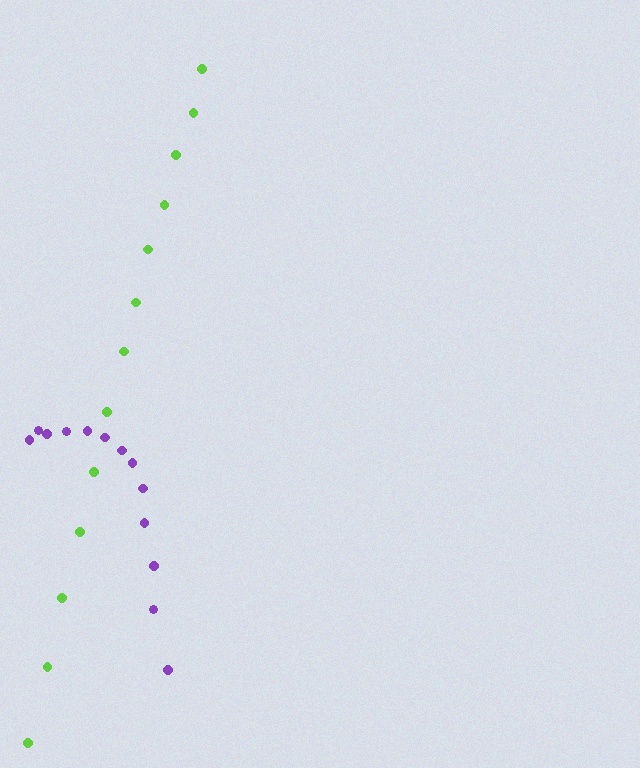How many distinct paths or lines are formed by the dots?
There are 2 distinct paths.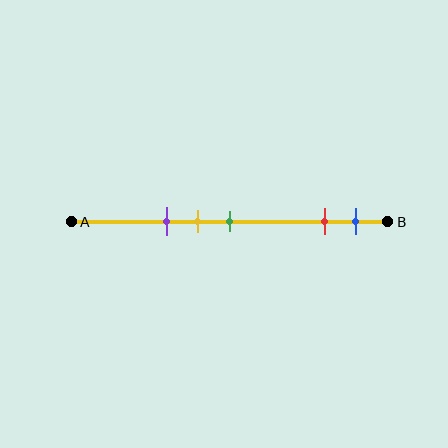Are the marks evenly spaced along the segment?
No, the marks are not evenly spaced.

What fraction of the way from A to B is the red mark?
The red mark is approximately 80% (0.8) of the way from A to B.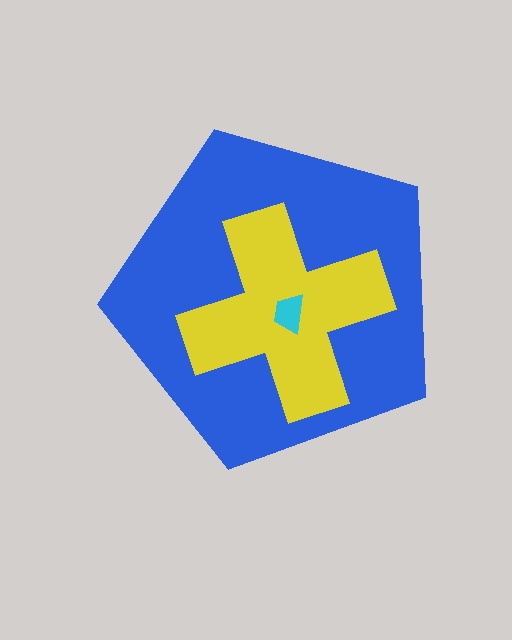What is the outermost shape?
The blue pentagon.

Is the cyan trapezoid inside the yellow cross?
Yes.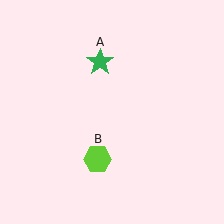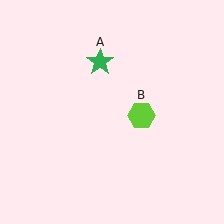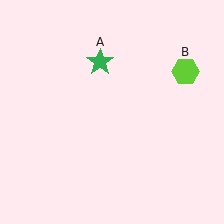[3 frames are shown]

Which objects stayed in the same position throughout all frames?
Green star (object A) remained stationary.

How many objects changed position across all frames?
1 object changed position: lime hexagon (object B).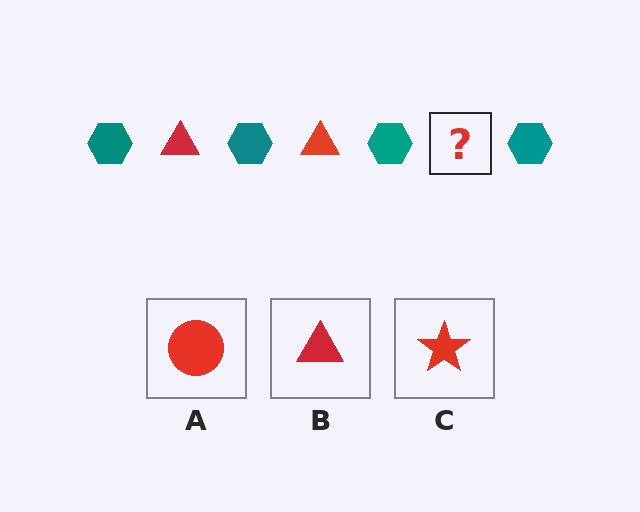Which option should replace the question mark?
Option B.